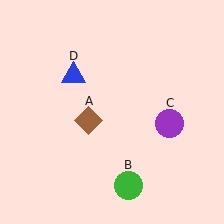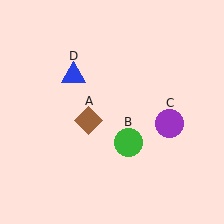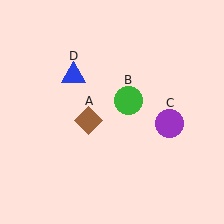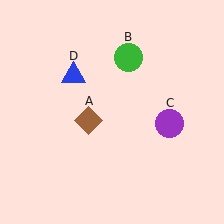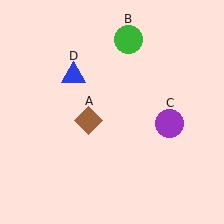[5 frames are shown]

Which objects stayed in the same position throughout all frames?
Brown diamond (object A) and purple circle (object C) and blue triangle (object D) remained stationary.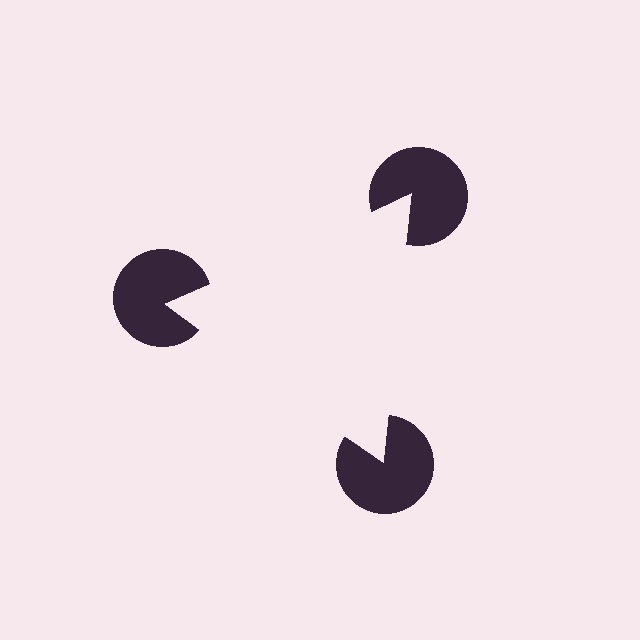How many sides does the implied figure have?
3 sides.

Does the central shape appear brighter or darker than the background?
It typically appears slightly brighter than the background, even though no actual brightness change is drawn.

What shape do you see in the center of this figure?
An illusory triangle — its edges are inferred from the aligned wedge cuts in the pac-man discs, not physically drawn.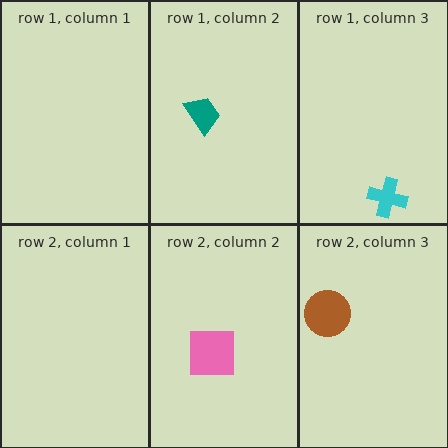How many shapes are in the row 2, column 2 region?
1.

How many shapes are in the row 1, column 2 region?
1.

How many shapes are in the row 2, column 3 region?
1.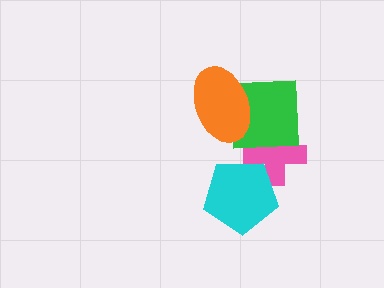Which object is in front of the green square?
The orange ellipse is in front of the green square.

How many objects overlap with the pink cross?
2 objects overlap with the pink cross.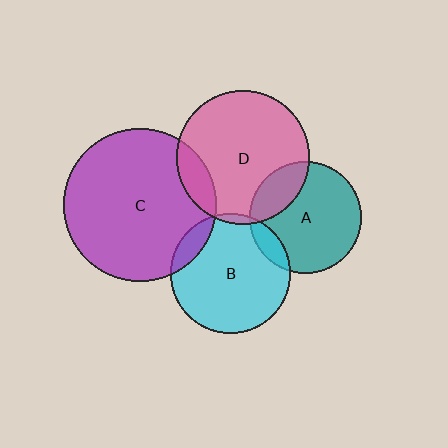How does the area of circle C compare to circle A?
Approximately 1.8 times.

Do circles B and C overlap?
Yes.